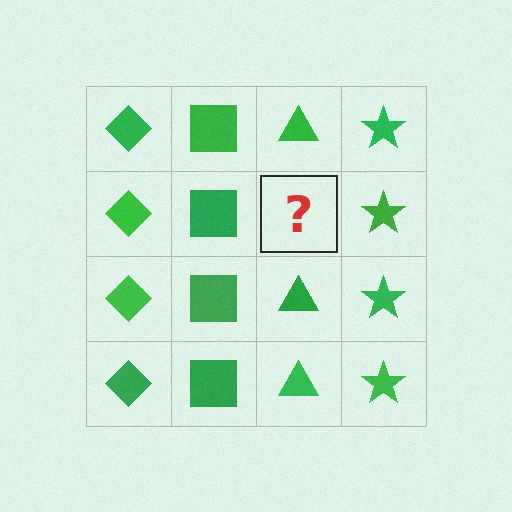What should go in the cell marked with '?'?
The missing cell should contain a green triangle.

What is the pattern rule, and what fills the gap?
The rule is that each column has a consistent shape. The gap should be filled with a green triangle.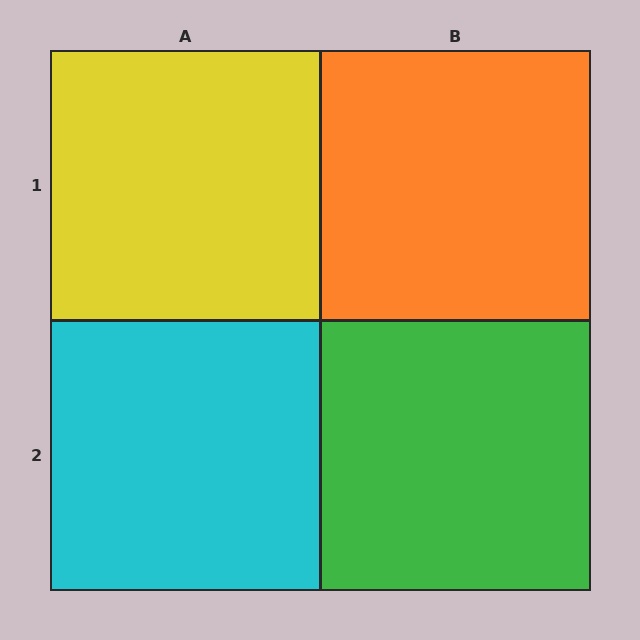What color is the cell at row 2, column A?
Cyan.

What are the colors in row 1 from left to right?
Yellow, orange.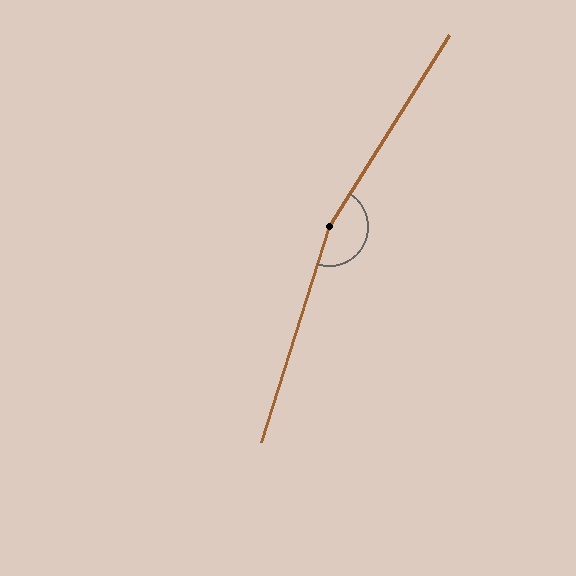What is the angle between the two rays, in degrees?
Approximately 165 degrees.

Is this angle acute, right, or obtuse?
It is obtuse.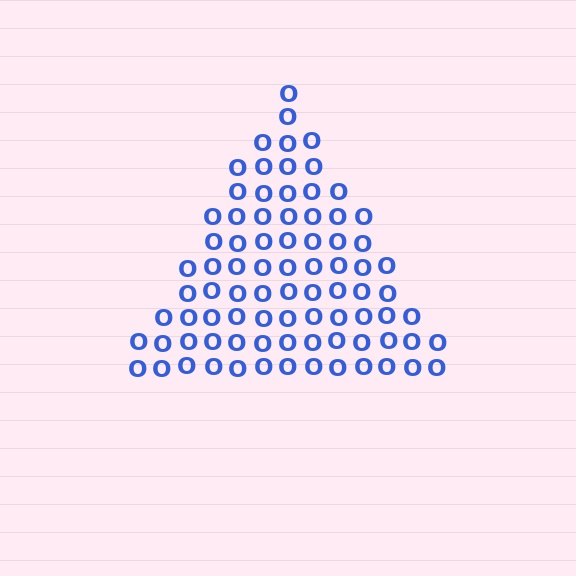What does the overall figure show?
The overall figure shows a triangle.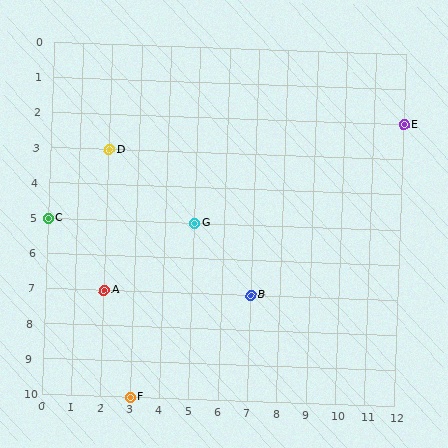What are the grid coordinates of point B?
Point B is at grid coordinates (7, 7).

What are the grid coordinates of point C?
Point C is at grid coordinates (0, 5).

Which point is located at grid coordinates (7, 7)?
Point B is at (7, 7).